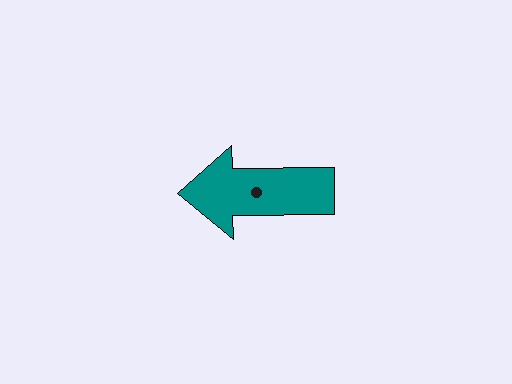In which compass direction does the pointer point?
West.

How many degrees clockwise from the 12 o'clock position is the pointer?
Approximately 269 degrees.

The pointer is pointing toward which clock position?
Roughly 9 o'clock.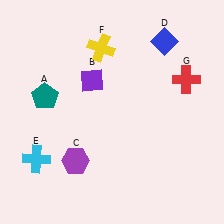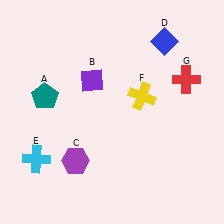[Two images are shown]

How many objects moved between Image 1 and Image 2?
1 object moved between the two images.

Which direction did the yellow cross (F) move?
The yellow cross (F) moved down.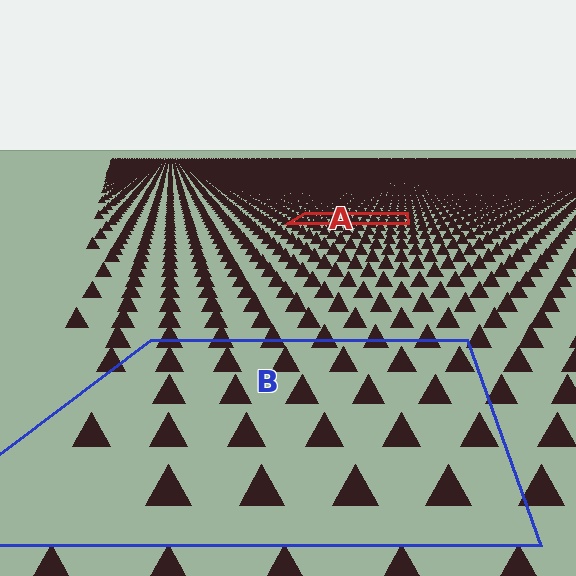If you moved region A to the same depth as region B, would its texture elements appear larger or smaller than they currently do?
They would appear larger. At a closer depth, the same texture elements are projected at a bigger on-screen size.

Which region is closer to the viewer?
Region B is closer. The texture elements there are larger and more spread out.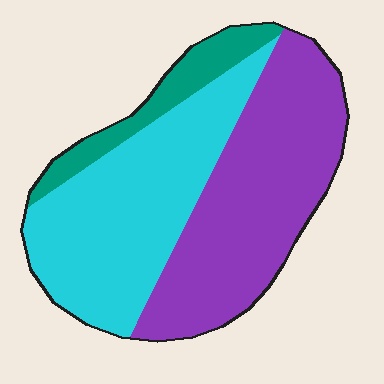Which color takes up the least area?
Teal, at roughly 10%.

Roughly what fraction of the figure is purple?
Purple covers around 45% of the figure.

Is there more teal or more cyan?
Cyan.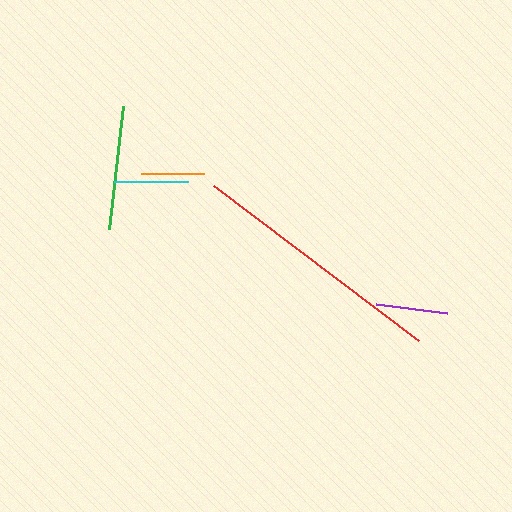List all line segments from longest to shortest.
From longest to shortest: red, green, cyan, purple, orange.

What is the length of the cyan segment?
The cyan segment is approximately 74 pixels long.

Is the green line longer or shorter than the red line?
The red line is longer than the green line.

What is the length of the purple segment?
The purple segment is approximately 71 pixels long.